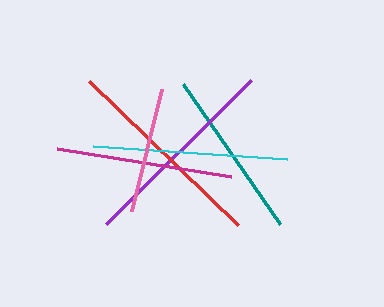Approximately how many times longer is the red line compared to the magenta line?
The red line is approximately 1.2 times the length of the magenta line.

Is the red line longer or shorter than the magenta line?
The red line is longer than the magenta line.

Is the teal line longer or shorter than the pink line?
The teal line is longer than the pink line.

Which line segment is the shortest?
The pink line is the shortest at approximately 126 pixels.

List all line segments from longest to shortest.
From longest to shortest: red, purple, cyan, magenta, teal, pink.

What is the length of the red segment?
The red segment is approximately 207 pixels long.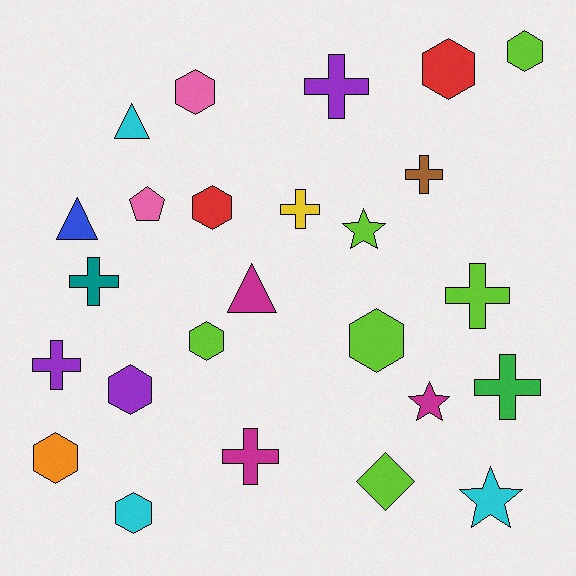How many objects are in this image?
There are 25 objects.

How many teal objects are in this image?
There is 1 teal object.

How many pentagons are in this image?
There is 1 pentagon.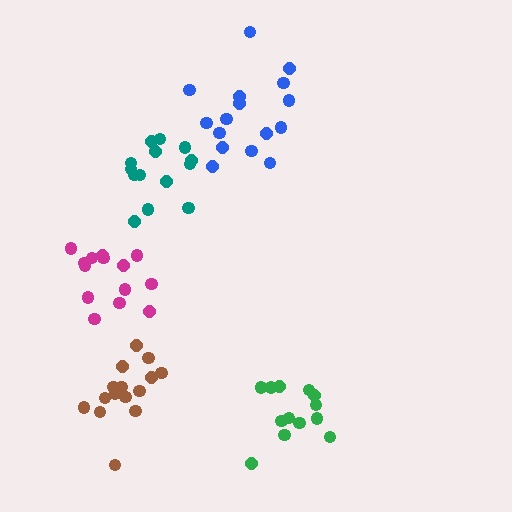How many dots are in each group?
Group 1: 13 dots, Group 2: 15 dots, Group 3: 14 dots, Group 4: 14 dots, Group 5: 16 dots (72 total).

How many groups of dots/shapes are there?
There are 5 groups.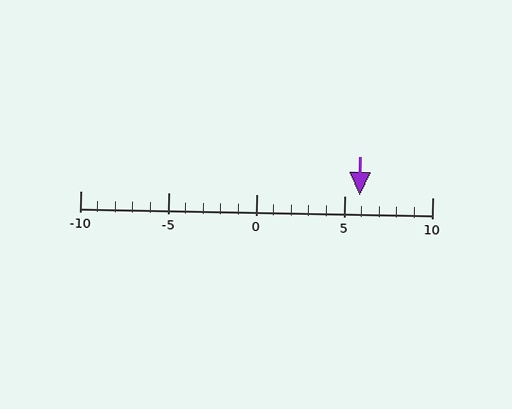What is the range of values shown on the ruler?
The ruler shows values from -10 to 10.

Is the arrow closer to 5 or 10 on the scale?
The arrow is closer to 5.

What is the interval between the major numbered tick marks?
The major tick marks are spaced 5 units apart.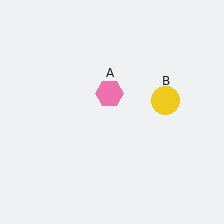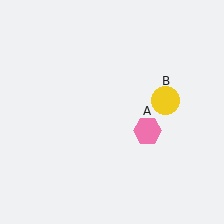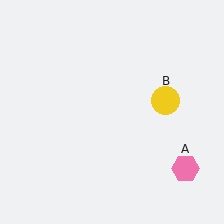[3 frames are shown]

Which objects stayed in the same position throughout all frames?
Yellow circle (object B) remained stationary.